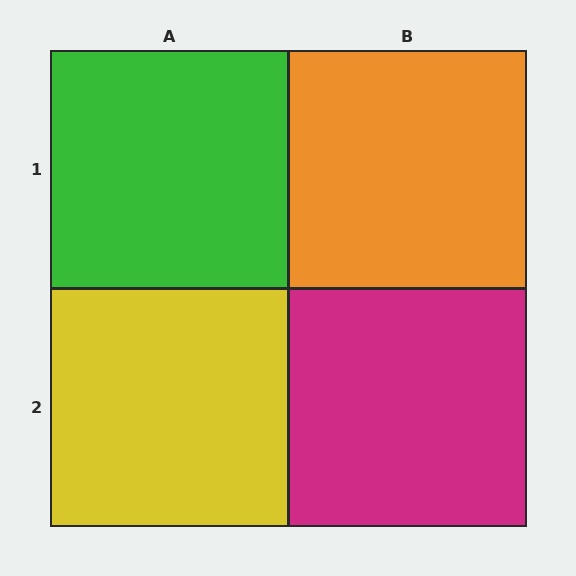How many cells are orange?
1 cell is orange.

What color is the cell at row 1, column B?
Orange.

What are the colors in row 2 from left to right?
Yellow, magenta.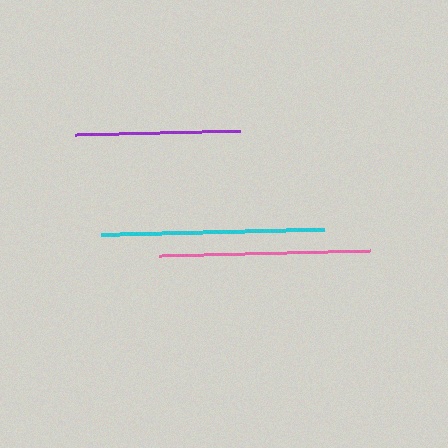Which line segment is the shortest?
The purple line is the shortest at approximately 165 pixels.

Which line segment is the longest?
The cyan line is the longest at approximately 223 pixels.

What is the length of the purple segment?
The purple segment is approximately 165 pixels long.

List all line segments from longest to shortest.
From longest to shortest: cyan, pink, purple.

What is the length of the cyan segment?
The cyan segment is approximately 223 pixels long.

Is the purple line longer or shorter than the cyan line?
The cyan line is longer than the purple line.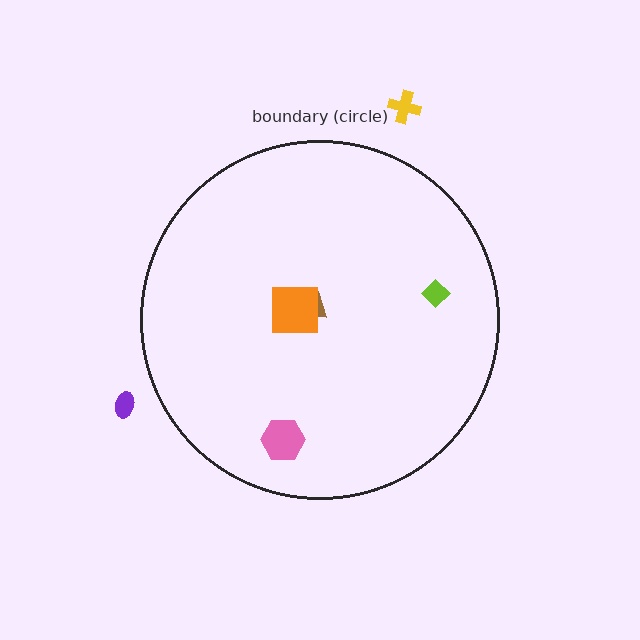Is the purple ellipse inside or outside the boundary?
Outside.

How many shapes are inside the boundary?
4 inside, 2 outside.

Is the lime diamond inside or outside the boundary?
Inside.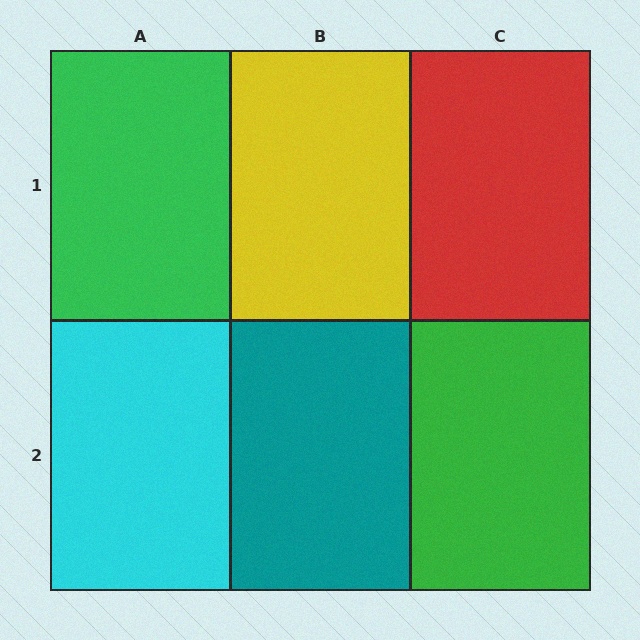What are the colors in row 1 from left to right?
Green, yellow, red.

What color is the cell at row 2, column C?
Green.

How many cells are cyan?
1 cell is cyan.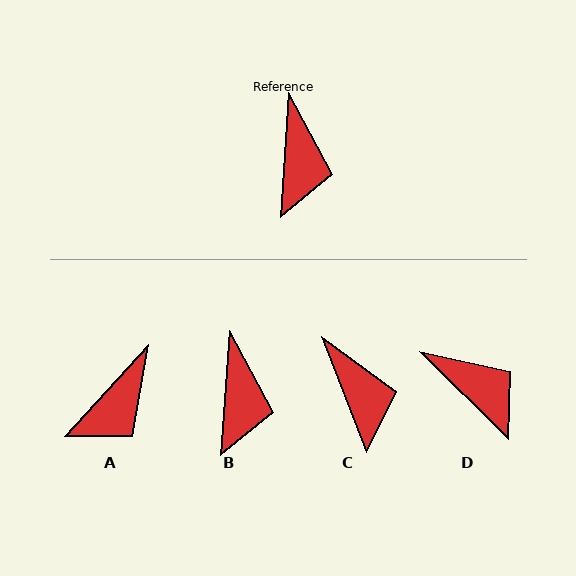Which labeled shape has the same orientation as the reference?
B.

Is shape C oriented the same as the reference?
No, it is off by about 25 degrees.